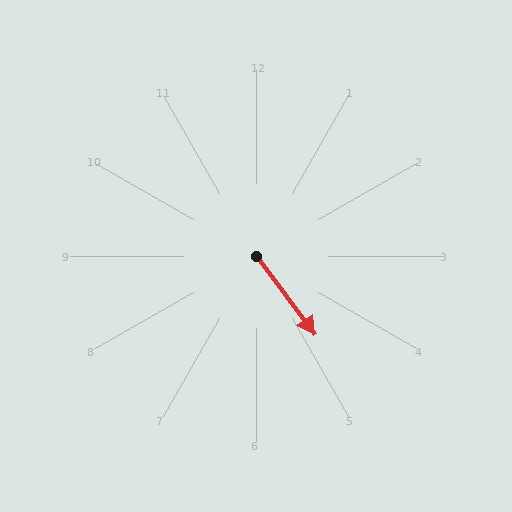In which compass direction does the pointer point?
Southeast.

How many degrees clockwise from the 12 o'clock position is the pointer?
Approximately 143 degrees.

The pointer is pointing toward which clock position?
Roughly 5 o'clock.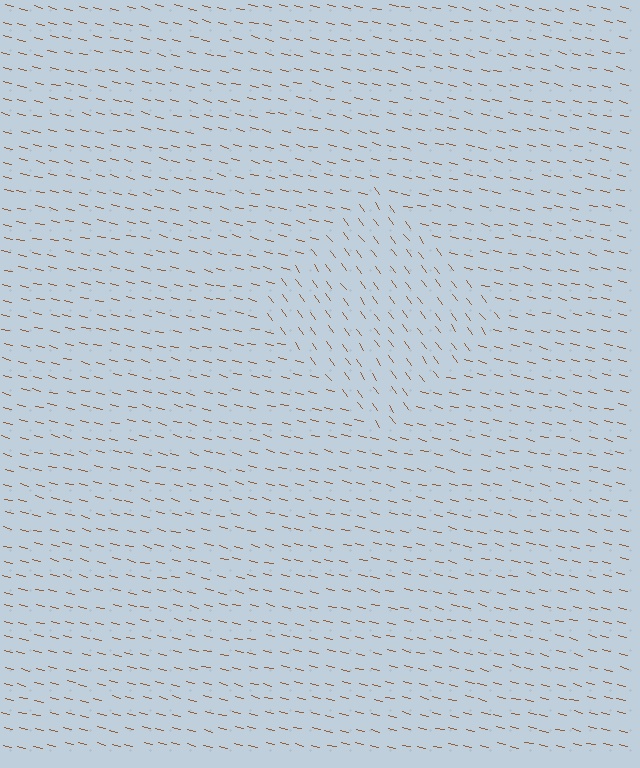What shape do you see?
I see a diamond.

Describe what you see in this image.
The image is filled with small brown line segments. A diamond region in the image has lines oriented differently from the surrounding lines, creating a visible texture boundary.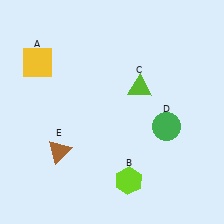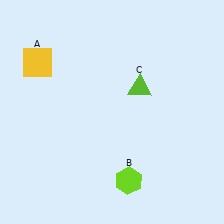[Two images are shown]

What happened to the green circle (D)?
The green circle (D) was removed in Image 2. It was in the bottom-right area of Image 1.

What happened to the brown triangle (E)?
The brown triangle (E) was removed in Image 2. It was in the bottom-left area of Image 1.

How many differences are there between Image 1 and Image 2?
There are 2 differences between the two images.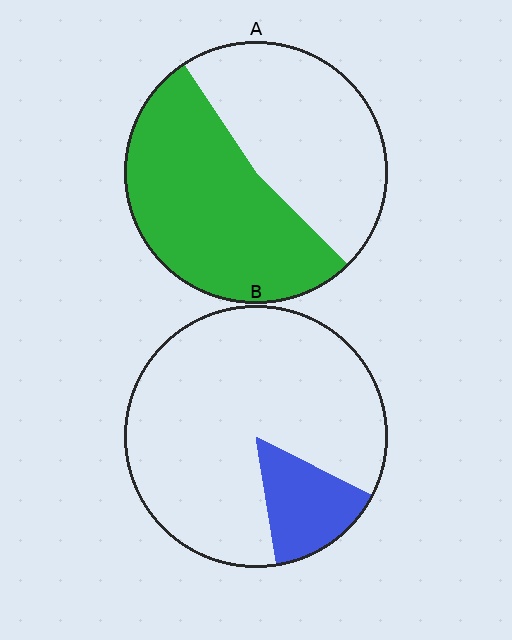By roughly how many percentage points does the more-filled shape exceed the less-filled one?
By roughly 40 percentage points (A over B).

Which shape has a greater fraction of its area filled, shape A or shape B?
Shape A.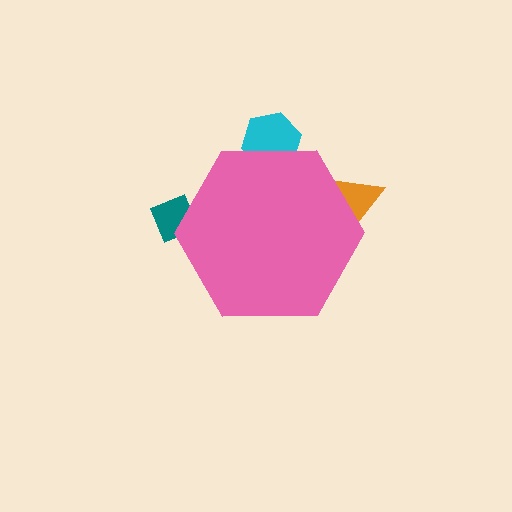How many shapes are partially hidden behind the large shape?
3 shapes are partially hidden.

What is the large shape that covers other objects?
A pink hexagon.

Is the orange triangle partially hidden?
Yes, the orange triangle is partially hidden behind the pink hexagon.